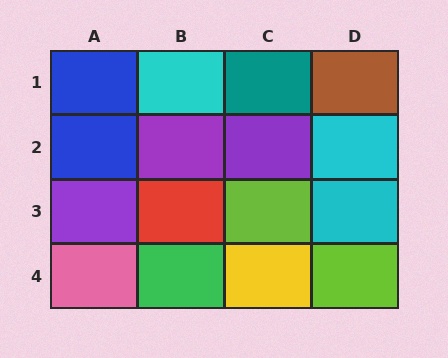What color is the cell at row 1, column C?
Teal.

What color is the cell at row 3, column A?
Purple.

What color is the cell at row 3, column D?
Cyan.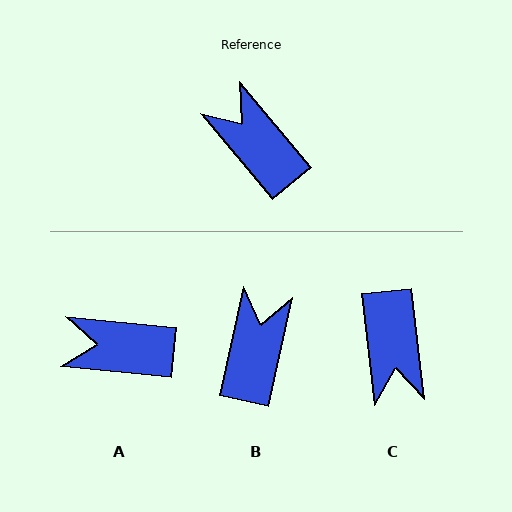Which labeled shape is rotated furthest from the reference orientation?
C, about 147 degrees away.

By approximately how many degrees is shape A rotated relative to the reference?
Approximately 44 degrees counter-clockwise.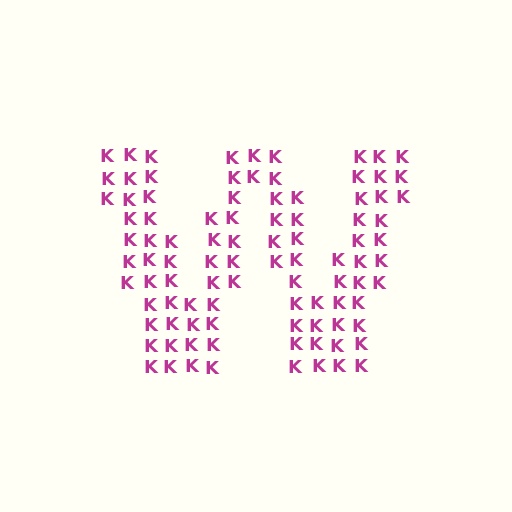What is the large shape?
The large shape is the letter W.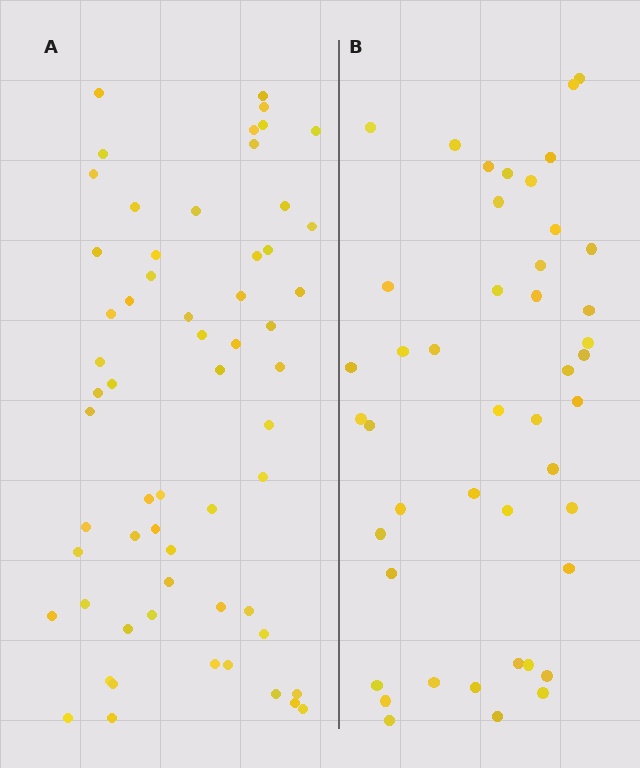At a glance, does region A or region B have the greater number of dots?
Region A (the left region) has more dots.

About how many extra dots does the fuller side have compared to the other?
Region A has approximately 15 more dots than region B.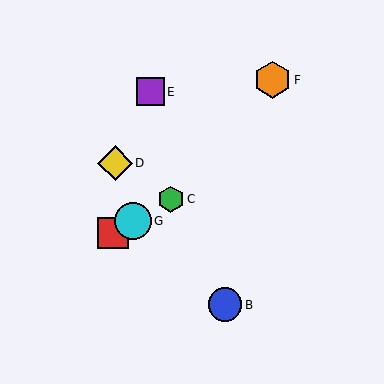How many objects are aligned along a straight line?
3 objects (A, C, G) are aligned along a straight line.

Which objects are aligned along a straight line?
Objects A, C, G are aligned along a straight line.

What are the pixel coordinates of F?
Object F is at (272, 80).